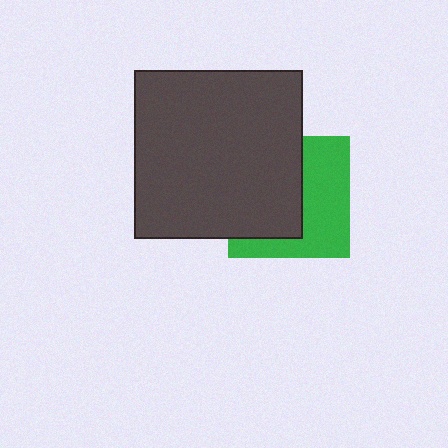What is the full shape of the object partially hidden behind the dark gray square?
The partially hidden object is a green square.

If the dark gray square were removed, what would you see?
You would see the complete green square.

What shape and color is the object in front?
The object in front is a dark gray square.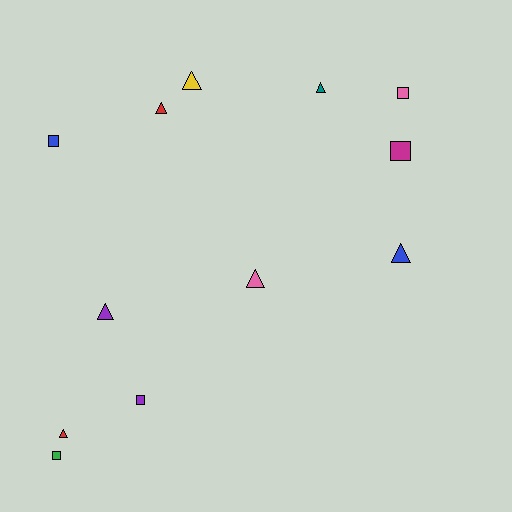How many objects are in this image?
There are 12 objects.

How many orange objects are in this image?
There are no orange objects.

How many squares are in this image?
There are 5 squares.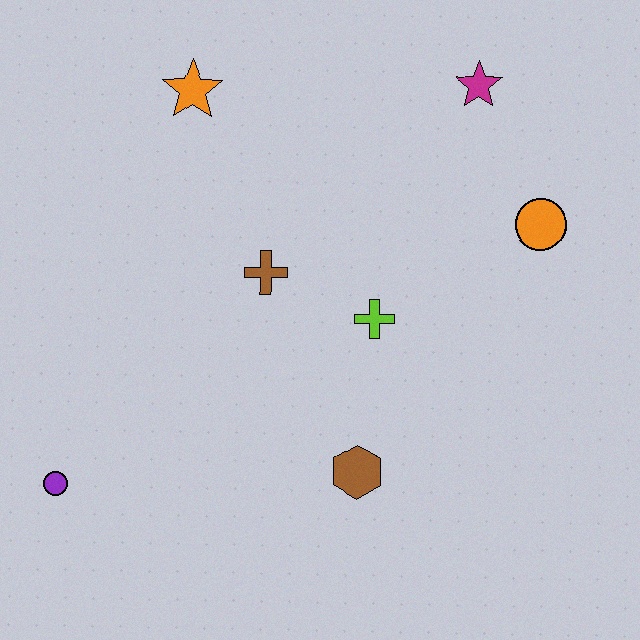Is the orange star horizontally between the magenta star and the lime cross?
No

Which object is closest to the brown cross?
The lime cross is closest to the brown cross.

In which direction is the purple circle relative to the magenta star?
The purple circle is to the left of the magenta star.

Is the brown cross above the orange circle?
No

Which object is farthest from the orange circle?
The purple circle is farthest from the orange circle.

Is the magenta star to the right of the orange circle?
No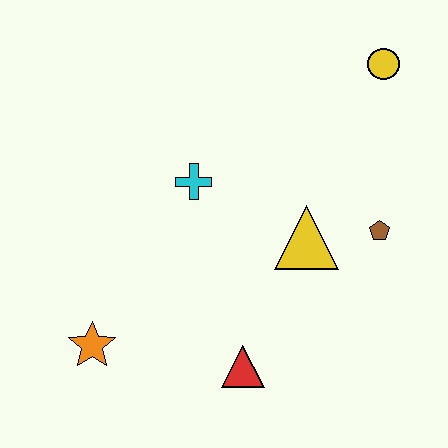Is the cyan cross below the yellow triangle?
No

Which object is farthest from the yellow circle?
The orange star is farthest from the yellow circle.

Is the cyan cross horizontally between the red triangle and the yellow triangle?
No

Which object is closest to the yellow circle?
The brown pentagon is closest to the yellow circle.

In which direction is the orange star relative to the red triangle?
The orange star is to the left of the red triangle.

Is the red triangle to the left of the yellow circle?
Yes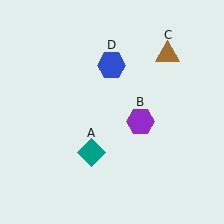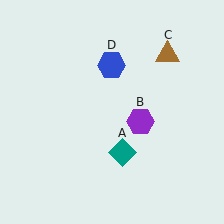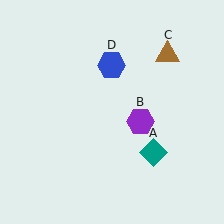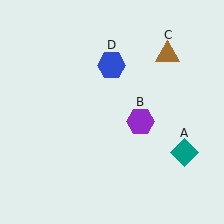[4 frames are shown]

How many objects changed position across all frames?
1 object changed position: teal diamond (object A).